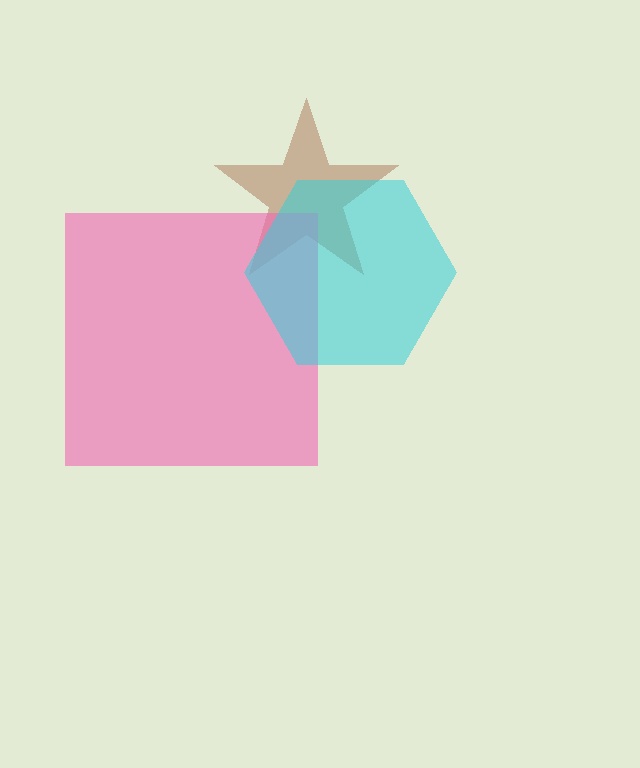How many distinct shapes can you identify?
There are 3 distinct shapes: a brown star, a pink square, a cyan hexagon.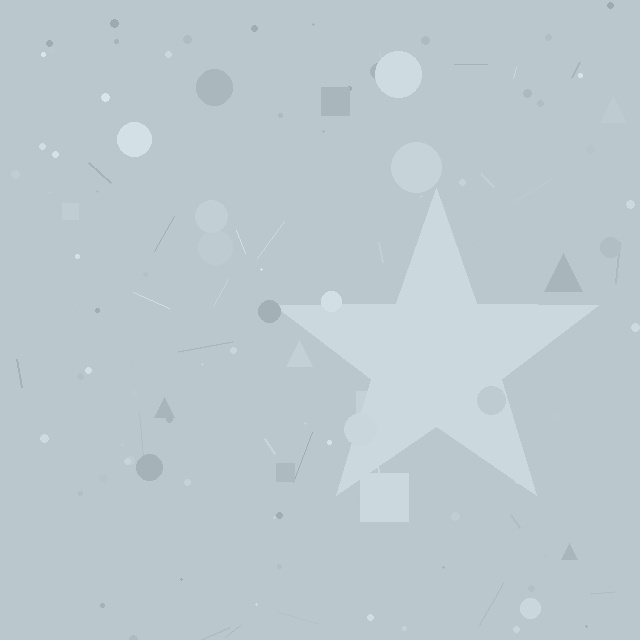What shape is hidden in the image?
A star is hidden in the image.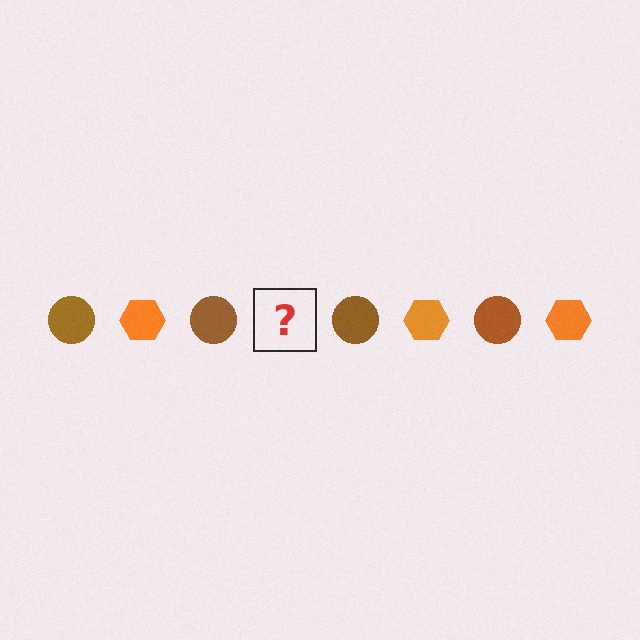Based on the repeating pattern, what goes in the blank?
The blank should be an orange hexagon.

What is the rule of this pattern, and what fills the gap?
The rule is that the pattern alternates between brown circle and orange hexagon. The gap should be filled with an orange hexagon.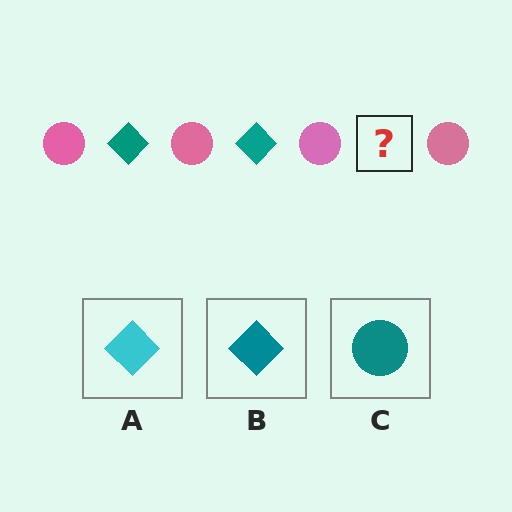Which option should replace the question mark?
Option B.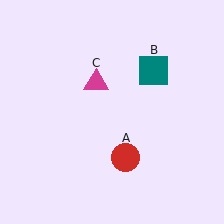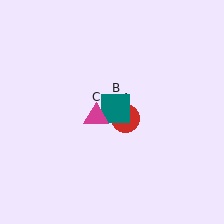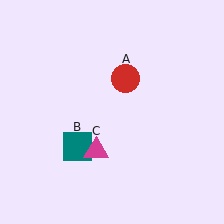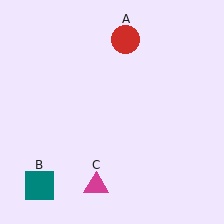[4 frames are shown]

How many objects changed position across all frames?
3 objects changed position: red circle (object A), teal square (object B), magenta triangle (object C).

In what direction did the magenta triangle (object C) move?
The magenta triangle (object C) moved down.